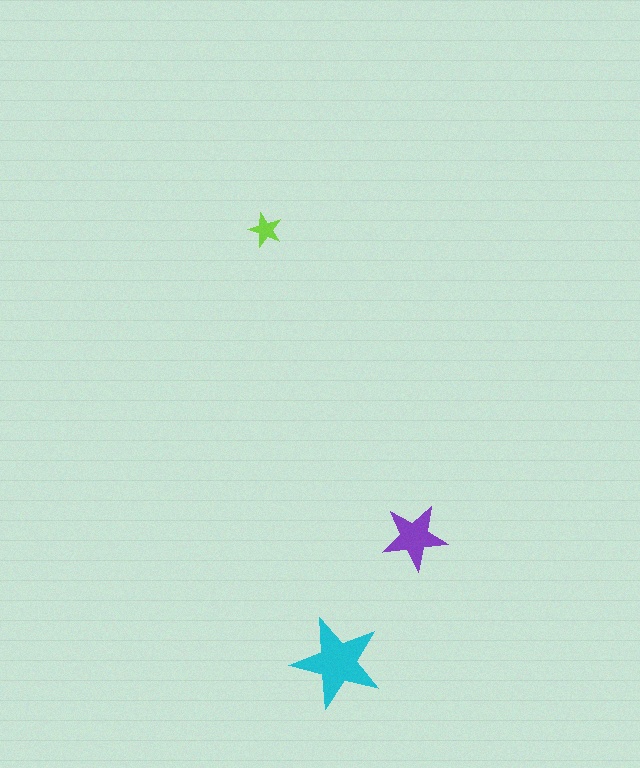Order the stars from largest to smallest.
the cyan one, the purple one, the lime one.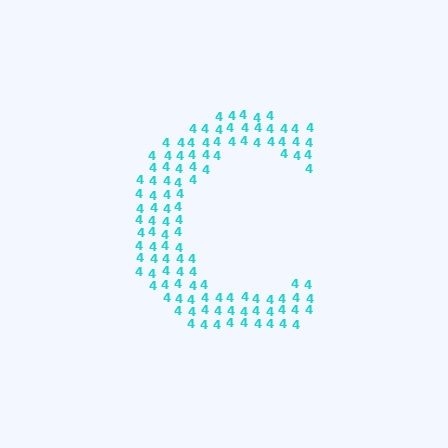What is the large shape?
The large shape is the letter C.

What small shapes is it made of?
It is made of small digit 4's.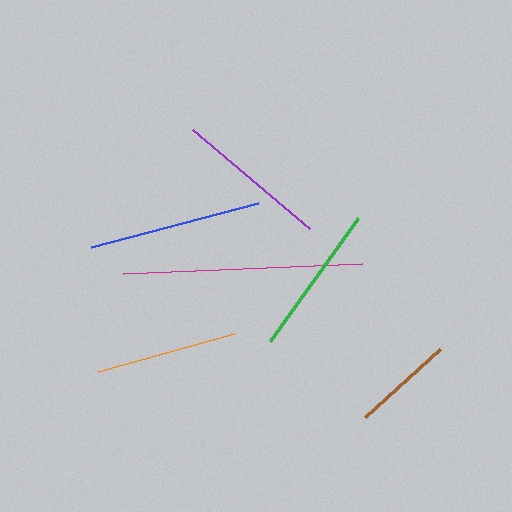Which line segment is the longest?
The magenta line is the longest at approximately 239 pixels.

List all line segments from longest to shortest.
From longest to shortest: magenta, blue, purple, green, orange, brown.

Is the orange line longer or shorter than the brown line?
The orange line is longer than the brown line.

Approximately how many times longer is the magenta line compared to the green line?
The magenta line is approximately 1.6 times the length of the green line.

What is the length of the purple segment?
The purple segment is approximately 153 pixels long.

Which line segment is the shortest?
The brown line is the shortest at approximately 101 pixels.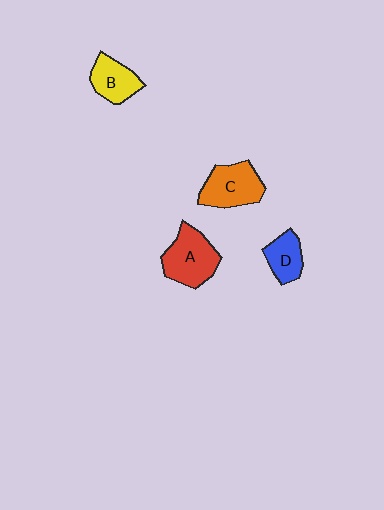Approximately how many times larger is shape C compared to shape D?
Approximately 1.5 times.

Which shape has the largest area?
Shape A (red).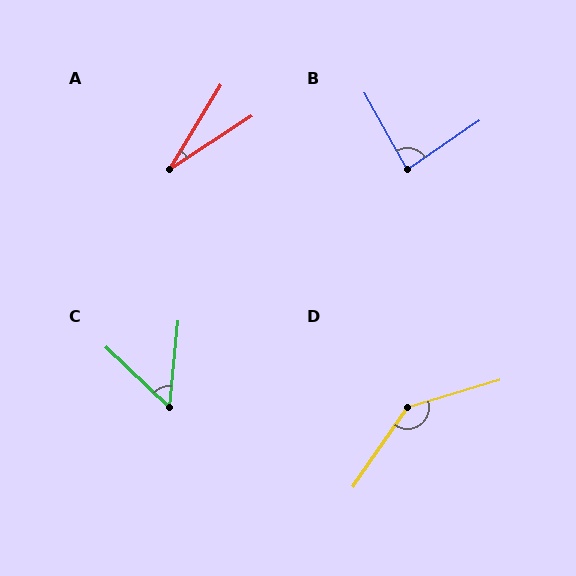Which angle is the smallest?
A, at approximately 26 degrees.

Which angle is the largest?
D, at approximately 141 degrees.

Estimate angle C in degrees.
Approximately 52 degrees.